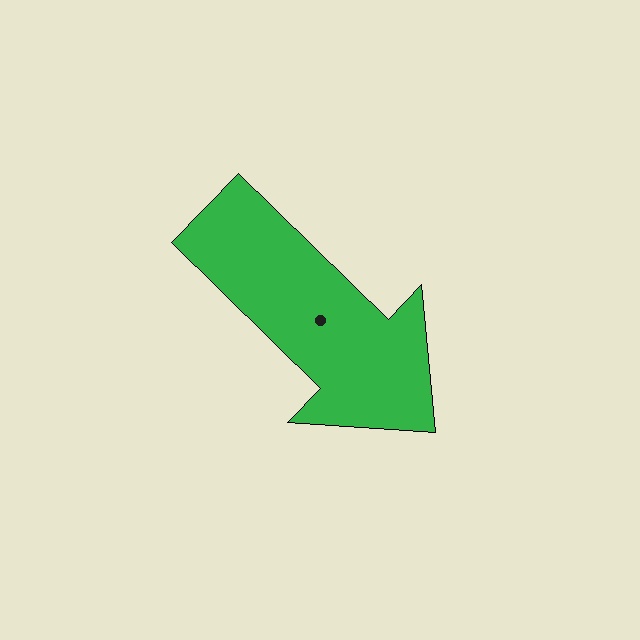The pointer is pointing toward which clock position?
Roughly 4 o'clock.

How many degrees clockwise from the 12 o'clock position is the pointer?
Approximately 134 degrees.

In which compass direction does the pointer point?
Southeast.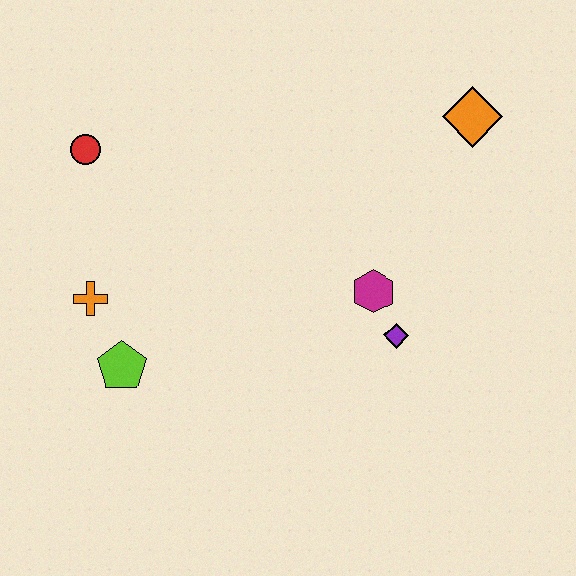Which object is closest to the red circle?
The orange cross is closest to the red circle.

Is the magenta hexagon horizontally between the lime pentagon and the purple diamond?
Yes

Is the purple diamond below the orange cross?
Yes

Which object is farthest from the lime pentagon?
The orange diamond is farthest from the lime pentagon.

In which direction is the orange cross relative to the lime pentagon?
The orange cross is above the lime pentagon.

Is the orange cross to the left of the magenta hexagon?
Yes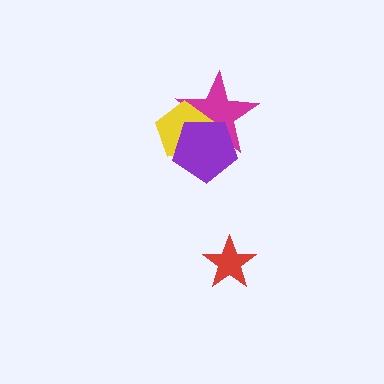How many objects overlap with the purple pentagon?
2 objects overlap with the purple pentagon.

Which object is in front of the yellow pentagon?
The purple pentagon is in front of the yellow pentagon.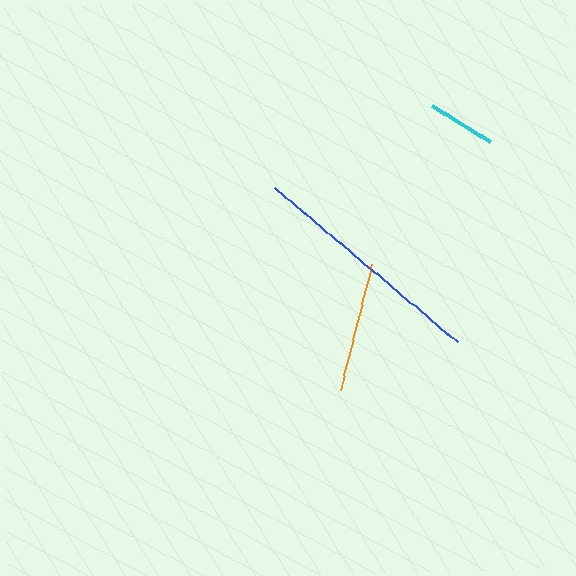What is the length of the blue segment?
The blue segment is approximately 239 pixels long.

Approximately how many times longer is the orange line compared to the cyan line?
The orange line is approximately 1.9 times the length of the cyan line.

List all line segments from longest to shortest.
From longest to shortest: blue, orange, cyan.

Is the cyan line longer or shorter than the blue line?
The blue line is longer than the cyan line.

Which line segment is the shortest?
The cyan line is the shortest at approximately 68 pixels.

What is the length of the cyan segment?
The cyan segment is approximately 68 pixels long.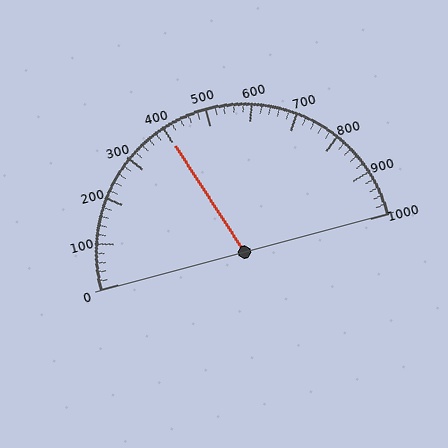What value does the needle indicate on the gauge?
The needle indicates approximately 400.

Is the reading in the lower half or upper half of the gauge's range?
The reading is in the lower half of the range (0 to 1000).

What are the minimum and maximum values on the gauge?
The gauge ranges from 0 to 1000.